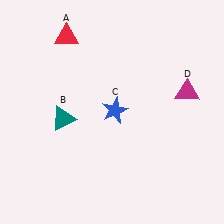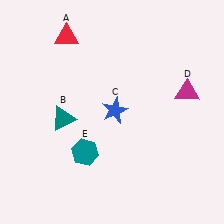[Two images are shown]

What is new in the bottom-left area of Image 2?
A teal hexagon (E) was added in the bottom-left area of Image 2.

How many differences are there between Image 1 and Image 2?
There is 1 difference between the two images.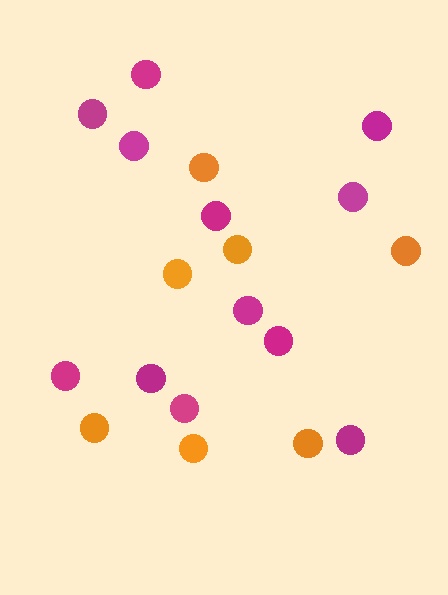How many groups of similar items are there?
There are 2 groups: one group of magenta circles (12) and one group of orange circles (7).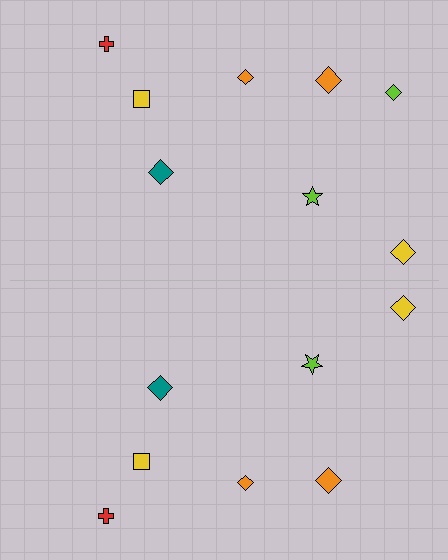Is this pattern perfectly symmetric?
No, the pattern is not perfectly symmetric. A lime diamond is missing from the bottom side.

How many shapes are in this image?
There are 15 shapes in this image.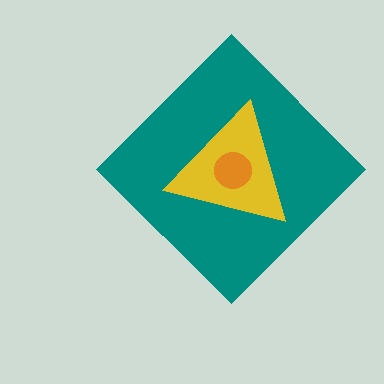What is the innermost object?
The orange circle.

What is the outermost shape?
The teal diamond.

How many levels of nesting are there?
3.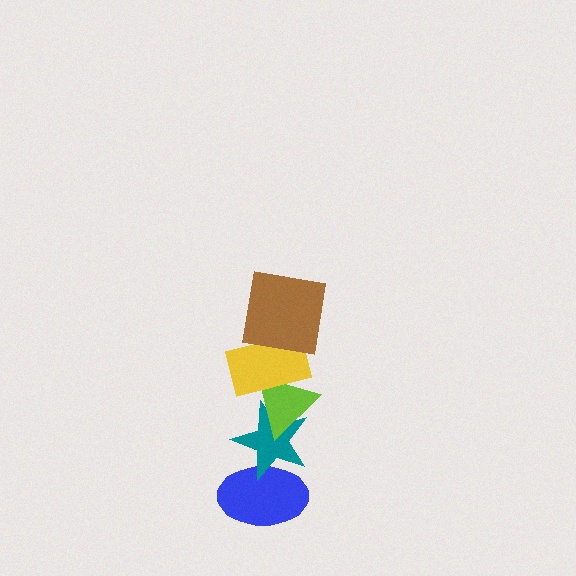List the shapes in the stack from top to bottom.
From top to bottom: the brown square, the yellow rectangle, the lime triangle, the teal star, the blue ellipse.